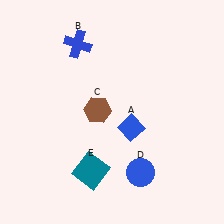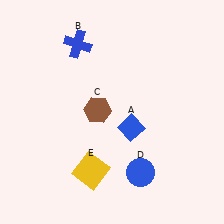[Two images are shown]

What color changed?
The square (E) changed from teal in Image 1 to yellow in Image 2.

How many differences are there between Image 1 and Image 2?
There is 1 difference between the two images.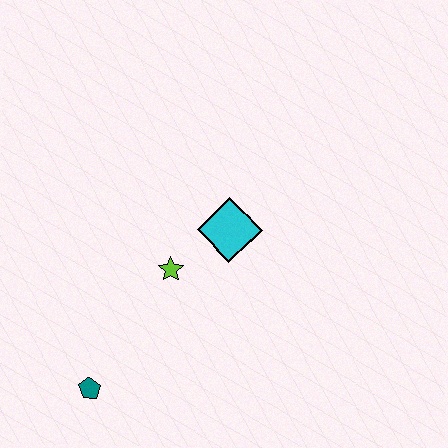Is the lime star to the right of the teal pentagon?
Yes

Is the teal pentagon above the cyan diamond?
No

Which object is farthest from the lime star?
The teal pentagon is farthest from the lime star.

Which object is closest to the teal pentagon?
The lime star is closest to the teal pentagon.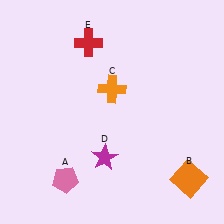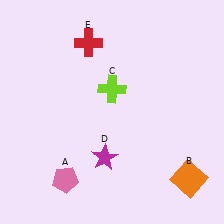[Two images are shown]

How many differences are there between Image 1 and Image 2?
There is 1 difference between the two images.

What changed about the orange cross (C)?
In Image 1, C is orange. In Image 2, it changed to lime.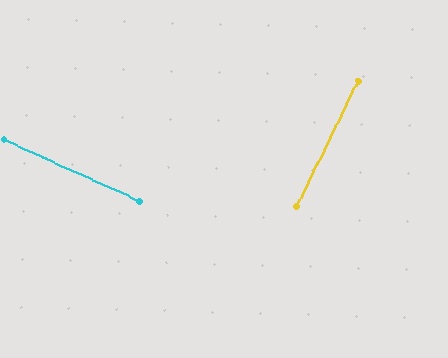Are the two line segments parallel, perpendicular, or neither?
Perpendicular — they meet at approximately 88°.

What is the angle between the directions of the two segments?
Approximately 88 degrees.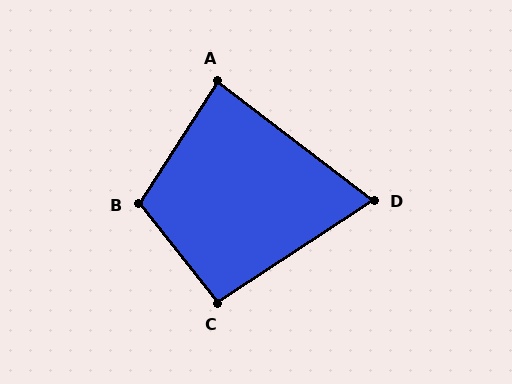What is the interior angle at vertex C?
Approximately 95 degrees (approximately right).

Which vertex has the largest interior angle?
B, at approximately 109 degrees.